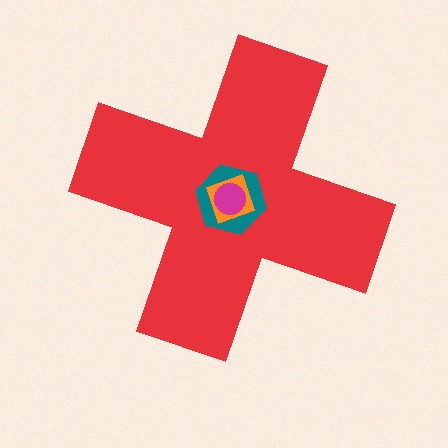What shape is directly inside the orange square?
The magenta circle.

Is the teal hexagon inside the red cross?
Yes.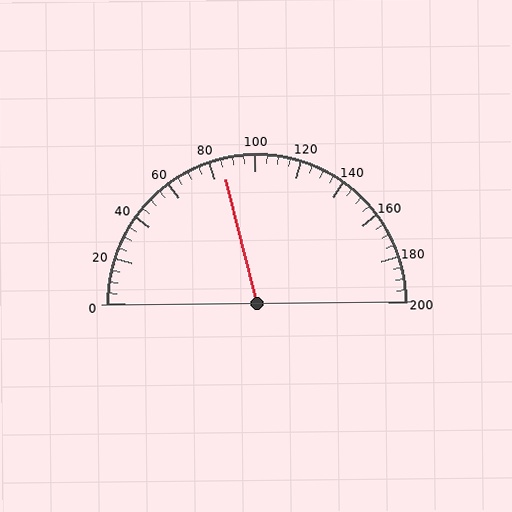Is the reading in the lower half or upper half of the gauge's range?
The reading is in the lower half of the range (0 to 200).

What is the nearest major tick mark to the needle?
The nearest major tick mark is 80.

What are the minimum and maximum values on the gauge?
The gauge ranges from 0 to 200.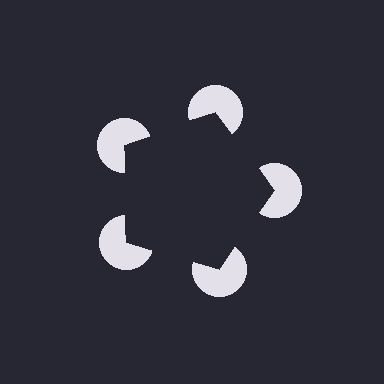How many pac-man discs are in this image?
There are 5 — one at each vertex of the illusory pentagon.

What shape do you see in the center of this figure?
An illusory pentagon — its edges are inferred from the aligned wedge cuts in the pac-man discs, not physically drawn.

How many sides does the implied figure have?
5 sides.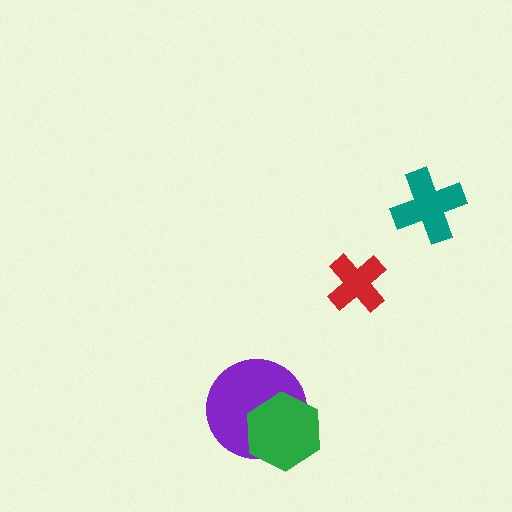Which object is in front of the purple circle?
The green hexagon is in front of the purple circle.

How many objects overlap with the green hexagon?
1 object overlaps with the green hexagon.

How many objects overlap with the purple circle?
1 object overlaps with the purple circle.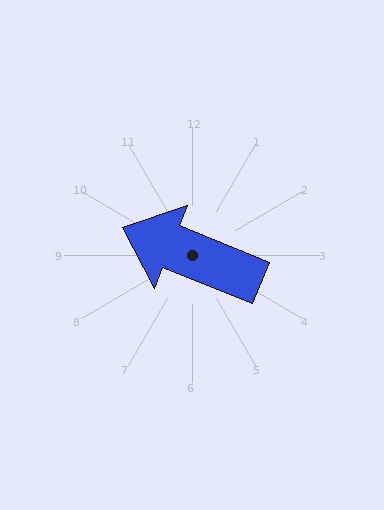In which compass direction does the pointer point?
West.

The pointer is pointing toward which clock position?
Roughly 10 o'clock.